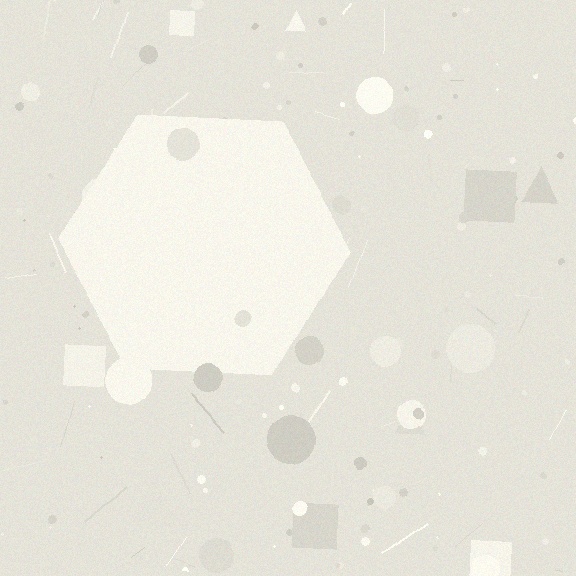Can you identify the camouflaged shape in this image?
The camouflaged shape is a hexagon.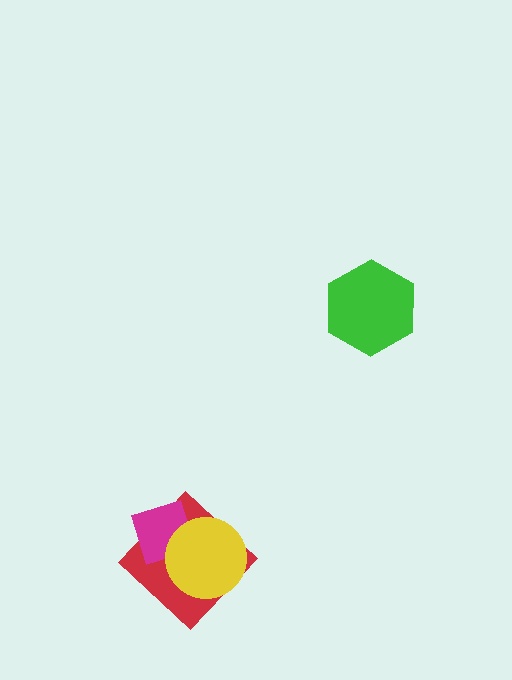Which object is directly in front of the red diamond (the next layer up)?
The magenta diamond is directly in front of the red diamond.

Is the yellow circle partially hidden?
No, no other shape covers it.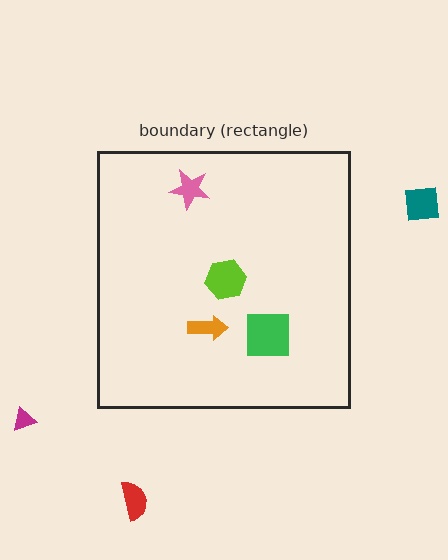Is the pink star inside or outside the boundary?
Inside.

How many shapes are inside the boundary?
4 inside, 3 outside.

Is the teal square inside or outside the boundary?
Outside.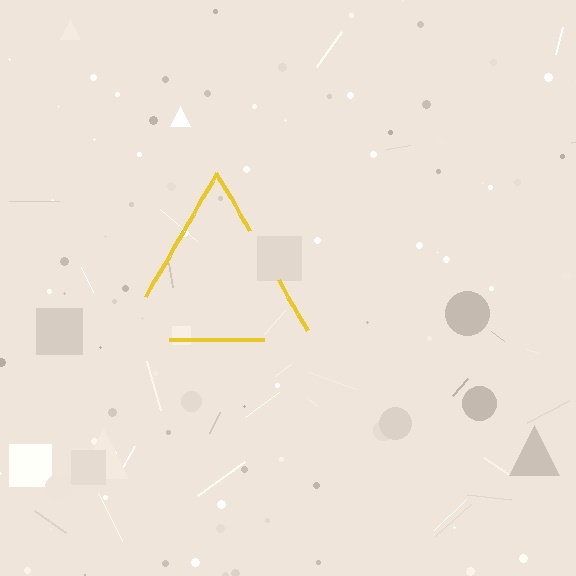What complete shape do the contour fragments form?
The contour fragments form a triangle.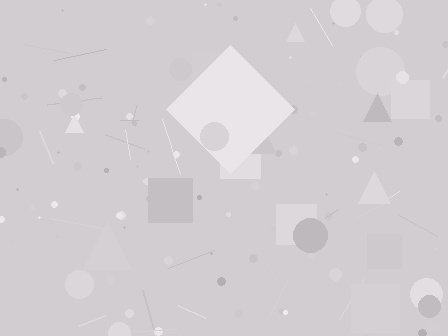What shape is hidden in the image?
A diamond is hidden in the image.